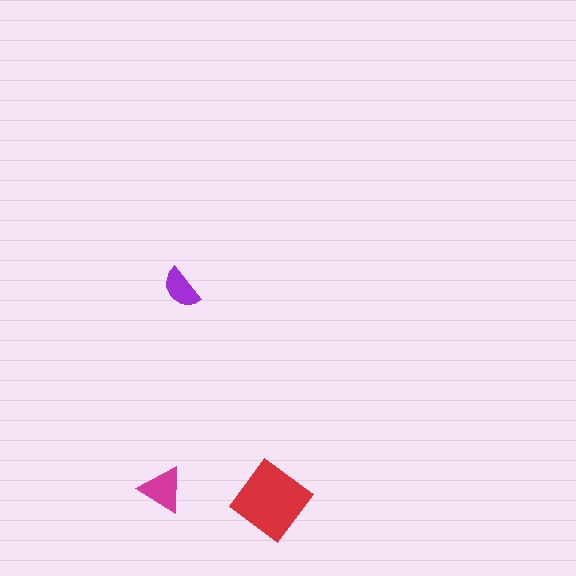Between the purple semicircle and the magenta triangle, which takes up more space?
The magenta triangle.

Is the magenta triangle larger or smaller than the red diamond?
Smaller.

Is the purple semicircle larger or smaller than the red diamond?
Smaller.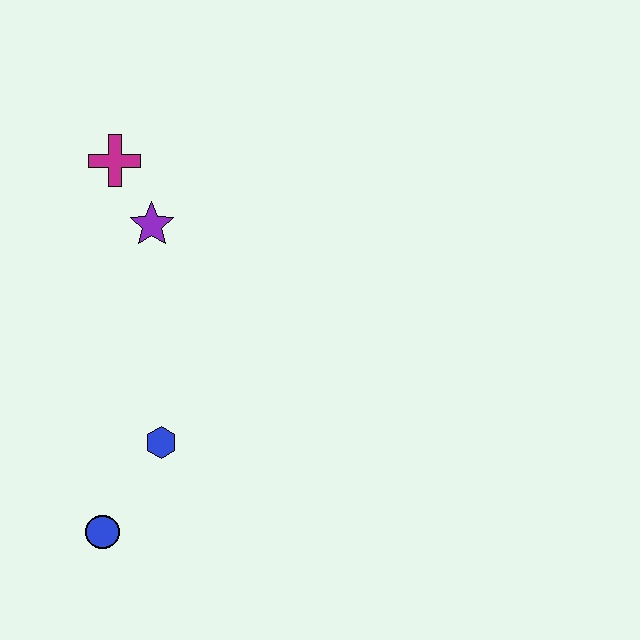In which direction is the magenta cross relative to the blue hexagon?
The magenta cross is above the blue hexagon.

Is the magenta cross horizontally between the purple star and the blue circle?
Yes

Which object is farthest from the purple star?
The blue circle is farthest from the purple star.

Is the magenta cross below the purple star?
No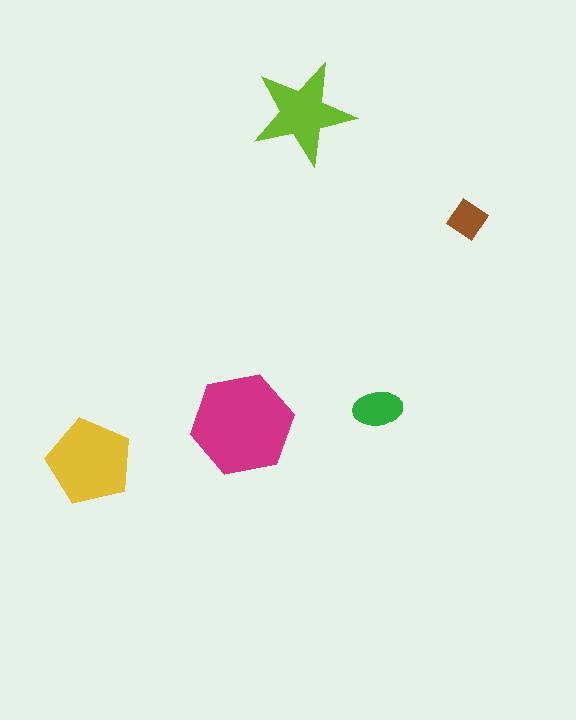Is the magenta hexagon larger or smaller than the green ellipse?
Larger.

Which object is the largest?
The magenta hexagon.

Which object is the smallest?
The brown diamond.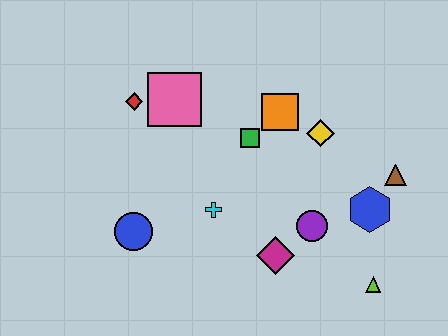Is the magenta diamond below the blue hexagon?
Yes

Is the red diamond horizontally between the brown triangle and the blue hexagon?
No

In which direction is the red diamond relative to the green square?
The red diamond is to the left of the green square.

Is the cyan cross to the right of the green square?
No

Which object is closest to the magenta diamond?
The purple circle is closest to the magenta diamond.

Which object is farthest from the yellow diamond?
The blue circle is farthest from the yellow diamond.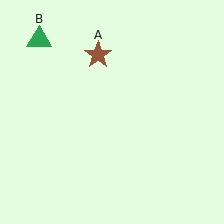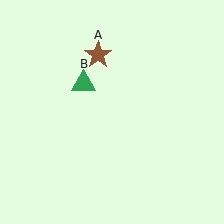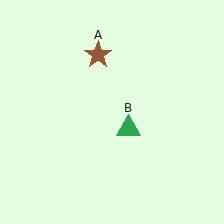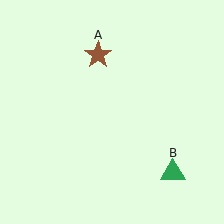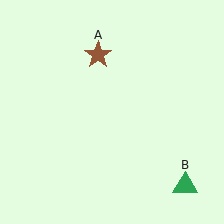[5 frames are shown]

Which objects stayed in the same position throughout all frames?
Brown star (object A) remained stationary.